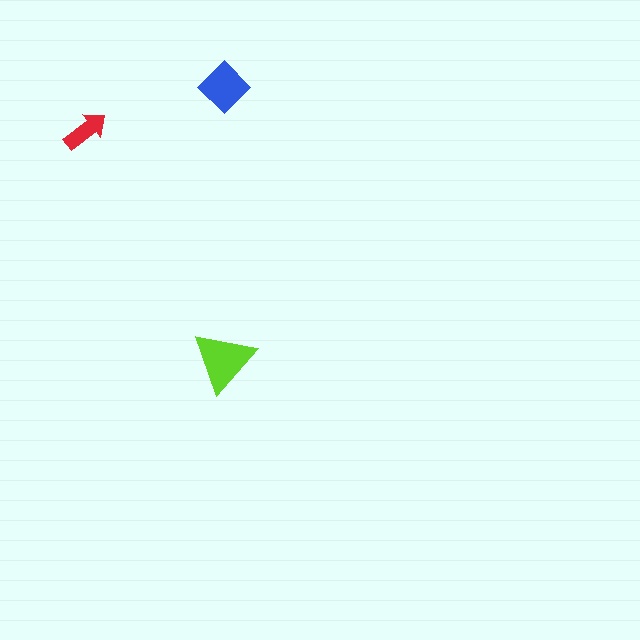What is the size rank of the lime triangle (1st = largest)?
1st.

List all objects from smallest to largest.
The red arrow, the blue diamond, the lime triangle.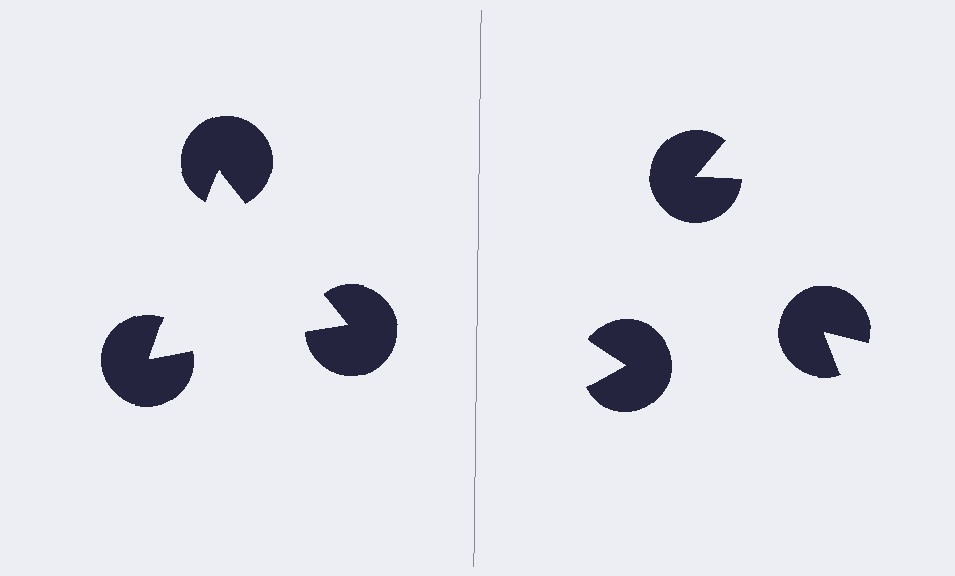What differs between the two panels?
The pac-man discs are positioned identically on both sides; only the wedge orientations differ. On the left they align to a triangle; on the right they are misaligned.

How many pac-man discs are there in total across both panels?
6 — 3 on each side.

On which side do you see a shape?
An illusory triangle appears on the left side. On the right side the wedge cuts are rotated, so no coherent shape forms.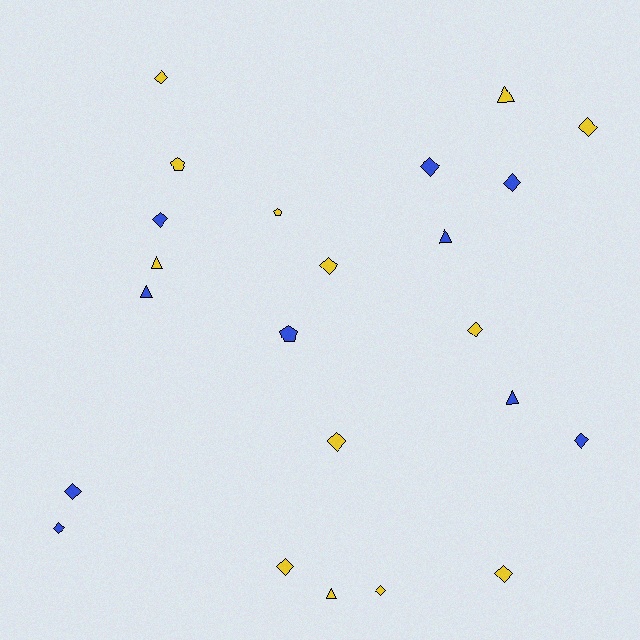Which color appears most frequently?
Yellow, with 13 objects.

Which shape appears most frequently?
Diamond, with 14 objects.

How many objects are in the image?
There are 23 objects.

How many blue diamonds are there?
There are 6 blue diamonds.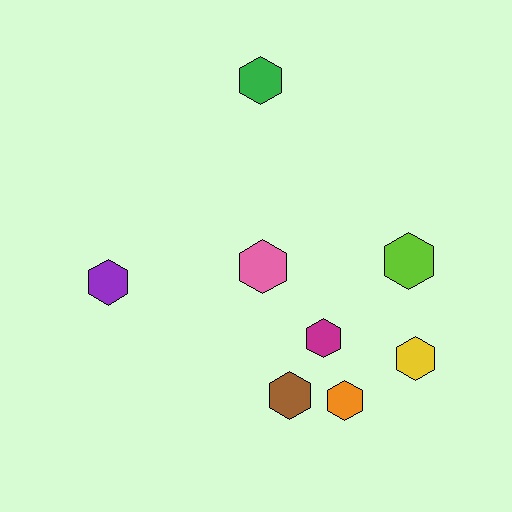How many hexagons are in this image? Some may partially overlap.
There are 8 hexagons.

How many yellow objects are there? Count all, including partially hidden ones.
There is 1 yellow object.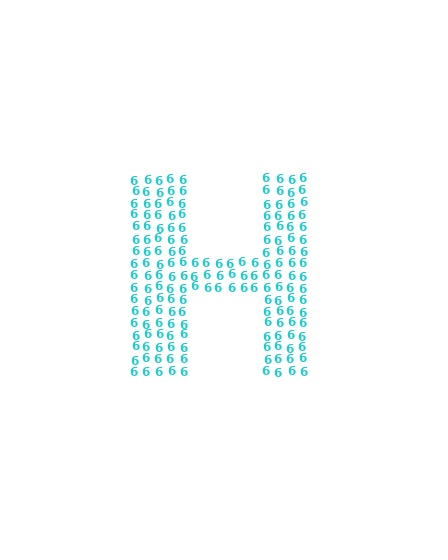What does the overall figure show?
The overall figure shows the letter H.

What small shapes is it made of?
It is made of small digit 6's.